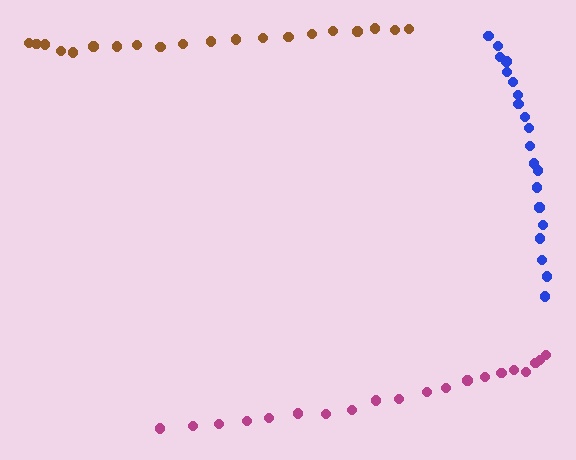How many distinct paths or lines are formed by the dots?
There are 3 distinct paths.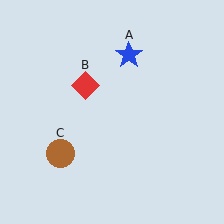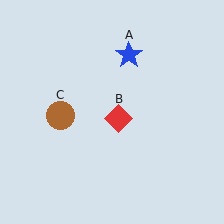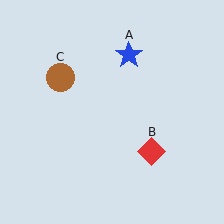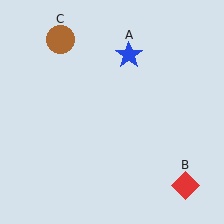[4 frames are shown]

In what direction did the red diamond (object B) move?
The red diamond (object B) moved down and to the right.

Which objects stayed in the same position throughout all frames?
Blue star (object A) remained stationary.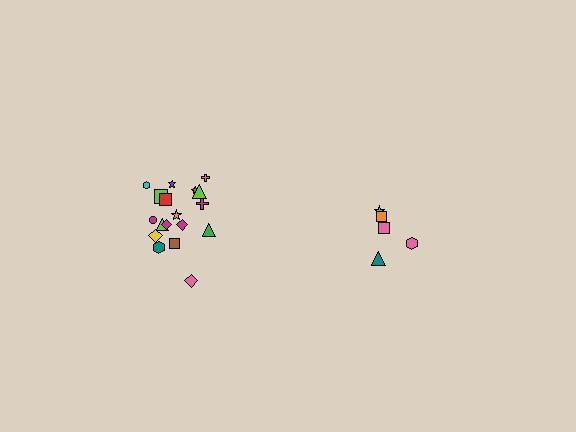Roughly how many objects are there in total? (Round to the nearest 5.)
Roughly 25 objects in total.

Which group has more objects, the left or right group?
The left group.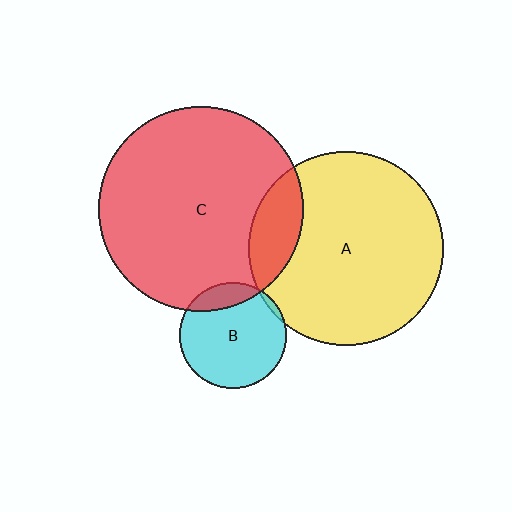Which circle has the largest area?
Circle C (red).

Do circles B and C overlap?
Yes.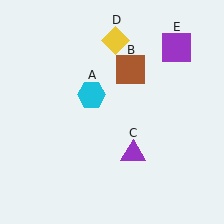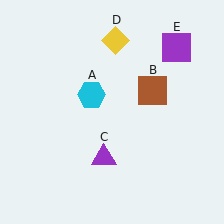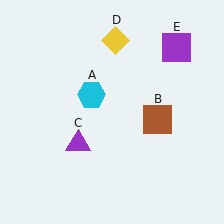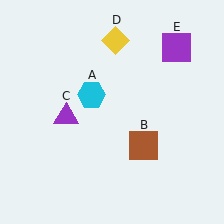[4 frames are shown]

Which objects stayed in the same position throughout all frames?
Cyan hexagon (object A) and yellow diamond (object D) and purple square (object E) remained stationary.